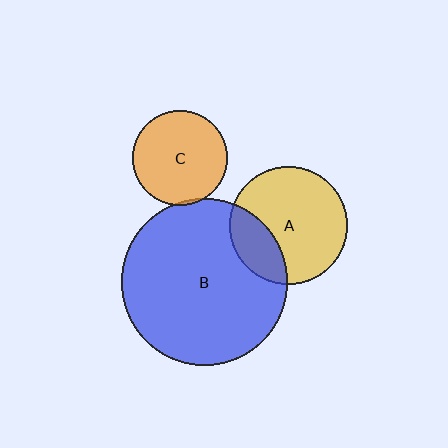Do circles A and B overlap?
Yes.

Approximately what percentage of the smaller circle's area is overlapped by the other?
Approximately 25%.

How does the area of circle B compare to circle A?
Approximately 2.0 times.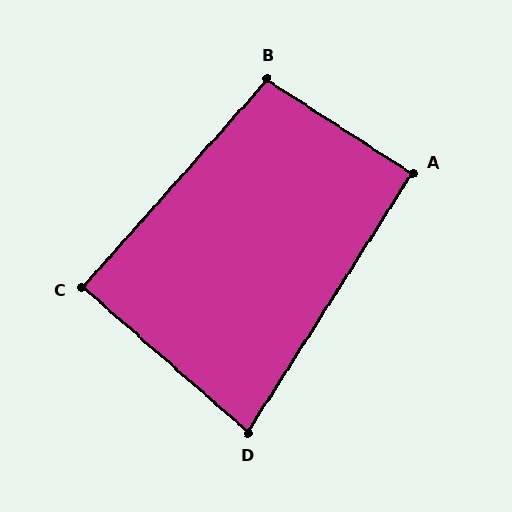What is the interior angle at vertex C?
Approximately 90 degrees (approximately right).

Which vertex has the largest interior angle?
B, at approximately 99 degrees.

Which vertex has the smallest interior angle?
D, at approximately 81 degrees.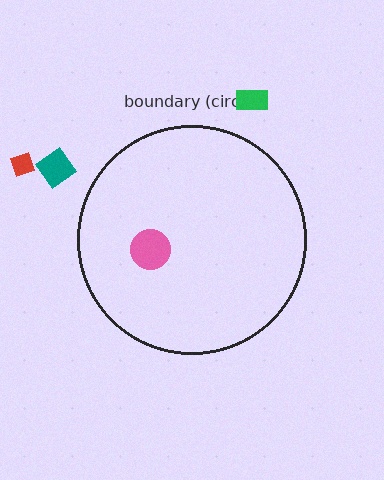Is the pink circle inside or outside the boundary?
Inside.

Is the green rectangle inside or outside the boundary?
Outside.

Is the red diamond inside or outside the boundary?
Outside.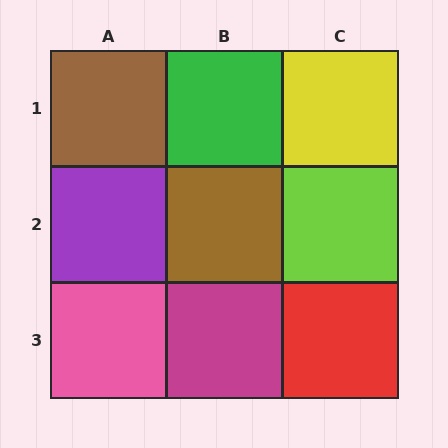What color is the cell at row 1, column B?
Green.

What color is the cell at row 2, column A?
Purple.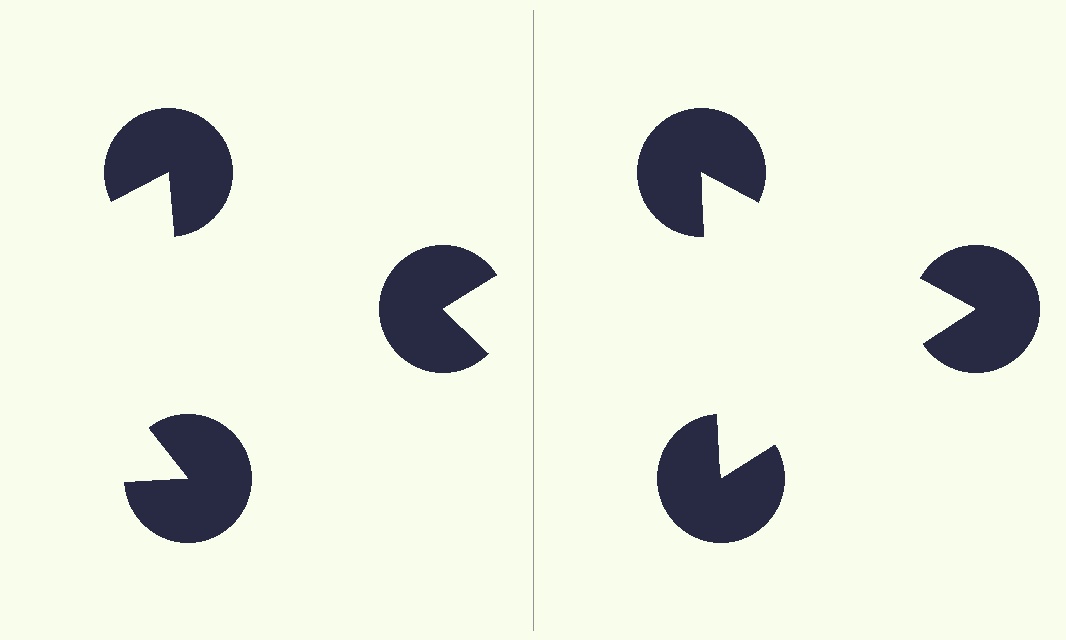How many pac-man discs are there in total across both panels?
6 — 3 on each side.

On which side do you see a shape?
An illusory triangle appears on the right side. On the left side the wedge cuts are rotated, so no coherent shape forms.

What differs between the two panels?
The pac-man discs are positioned identically on both sides; only the wedge orientations differ. On the right they align to a triangle; on the left they are misaligned.